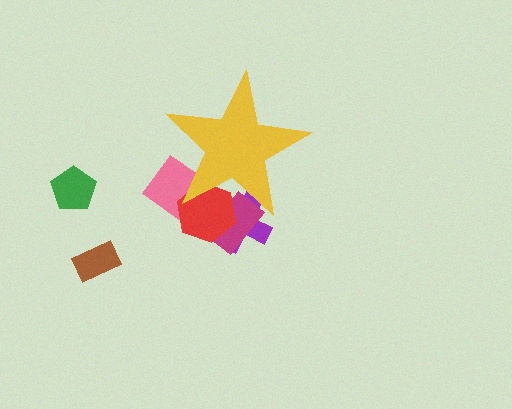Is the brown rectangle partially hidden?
No, the brown rectangle is fully visible.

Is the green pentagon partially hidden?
No, the green pentagon is fully visible.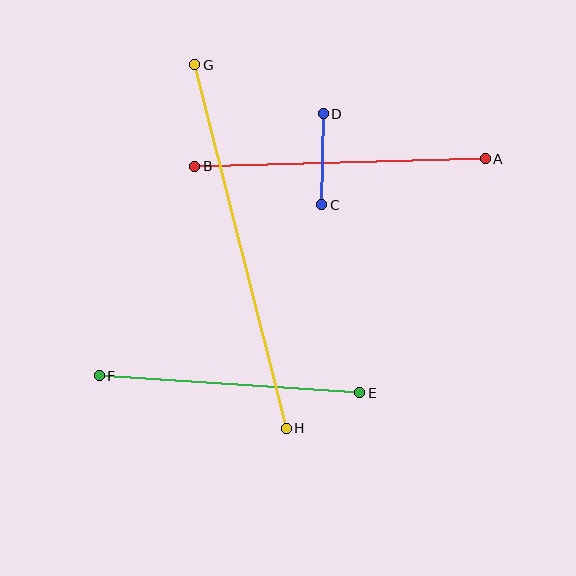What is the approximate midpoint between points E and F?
The midpoint is at approximately (230, 384) pixels.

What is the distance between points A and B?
The distance is approximately 290 pixels.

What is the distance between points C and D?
The distance is approximately 91 pixels.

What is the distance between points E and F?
The distance is approximately 261 pixels.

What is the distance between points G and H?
The distance is approximately 375 pixels.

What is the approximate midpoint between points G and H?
The midpoint is at approximately (240, 247) pixels.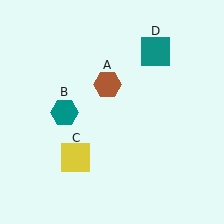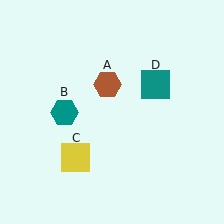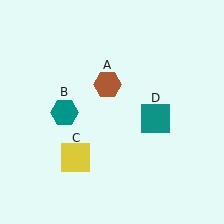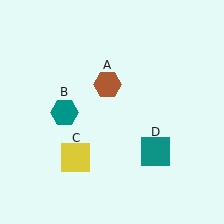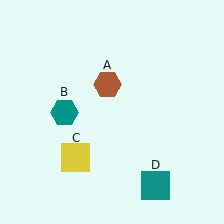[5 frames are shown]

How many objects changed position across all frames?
1 object changed position: teal square (object D).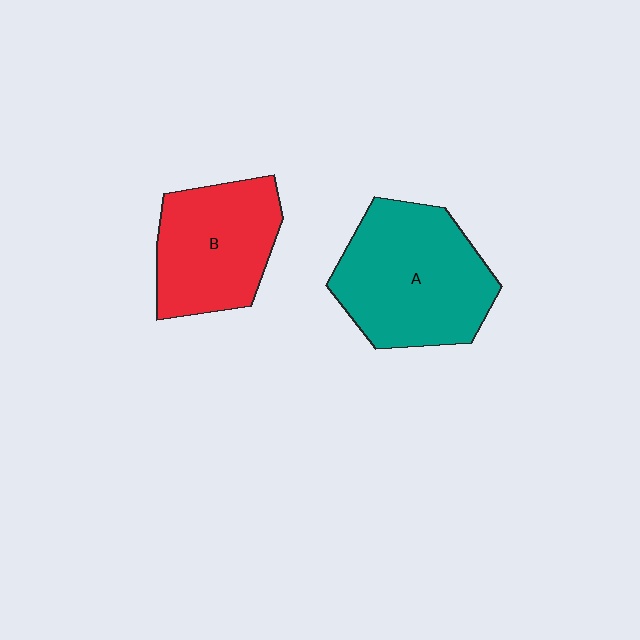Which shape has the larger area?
Shape A (teal).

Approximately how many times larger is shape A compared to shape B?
Approximately 1.3 times.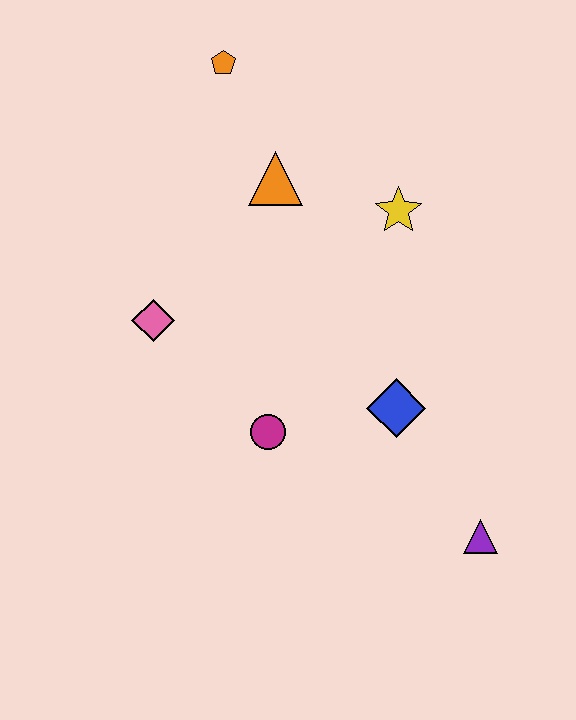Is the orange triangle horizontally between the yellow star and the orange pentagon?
Yes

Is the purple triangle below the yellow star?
Yes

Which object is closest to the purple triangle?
The blue diamond is closest to the purple triangle.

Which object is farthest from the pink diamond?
The purple triangle is farthest from the pink diamond.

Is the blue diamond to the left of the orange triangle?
No